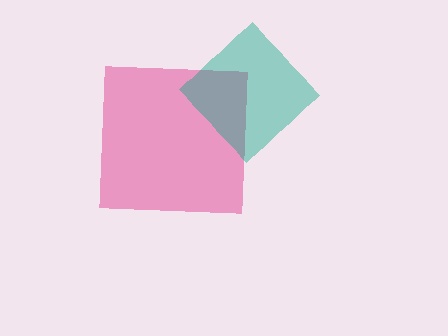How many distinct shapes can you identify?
There are 2 distinct shapes: a pink square, a teal diamond.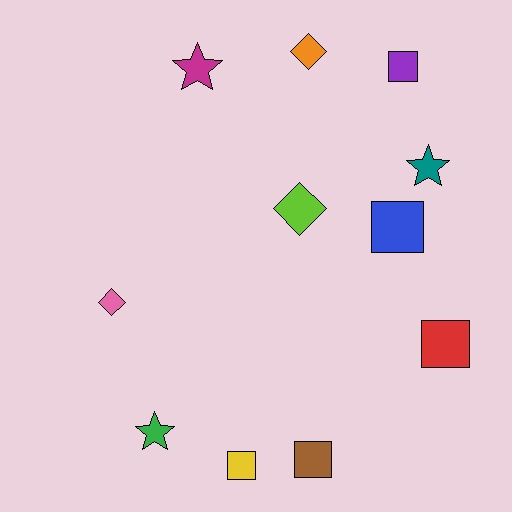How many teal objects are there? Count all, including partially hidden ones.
There is 1 teal object.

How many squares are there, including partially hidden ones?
There are 5 squares.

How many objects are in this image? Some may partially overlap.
There are 11 objects.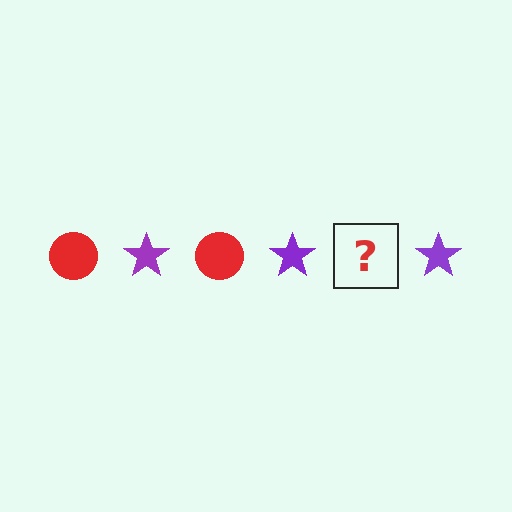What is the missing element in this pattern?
The missing element is a red circle.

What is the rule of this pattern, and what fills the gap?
The rule is that the pattern alternates between red circle and purple star. The gap should be filled with a red circle.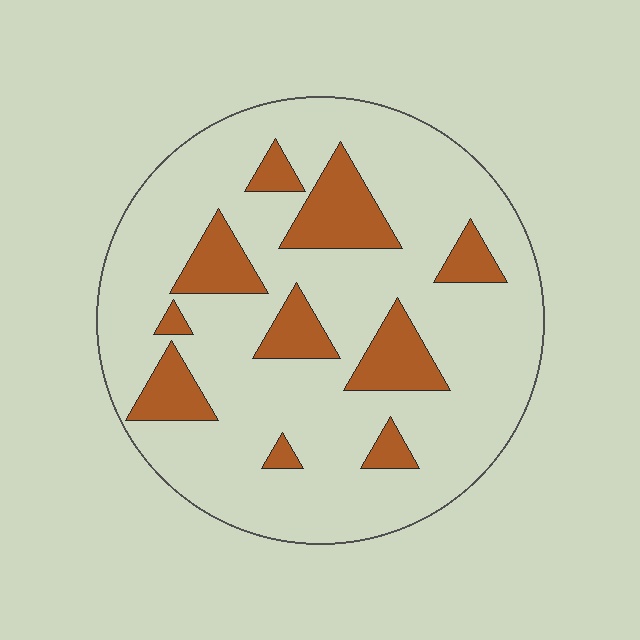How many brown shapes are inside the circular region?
10.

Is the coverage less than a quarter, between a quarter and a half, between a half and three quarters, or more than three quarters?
Less than a quarter.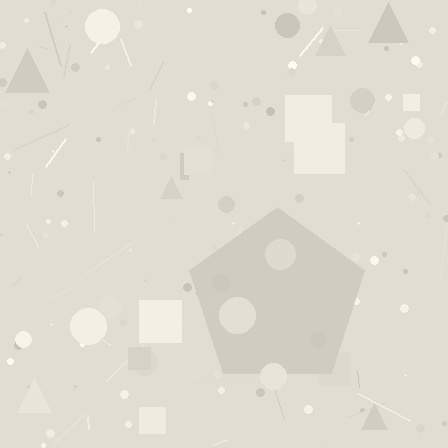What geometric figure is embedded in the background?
A pentagon is embedded in the background.